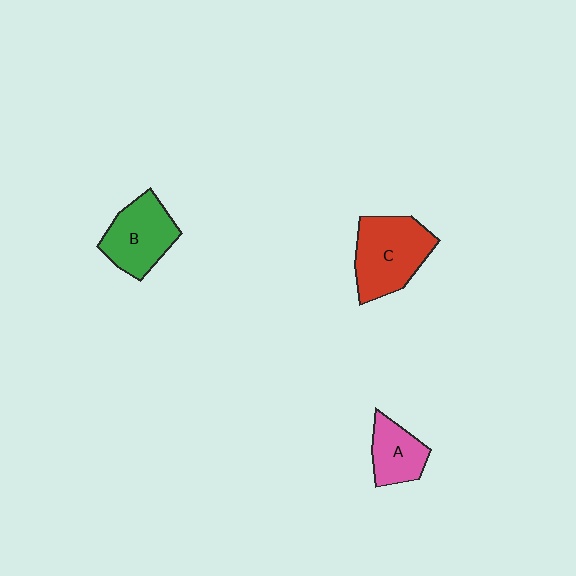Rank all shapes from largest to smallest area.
From largest to smallest: C (red), B (green), A (pink).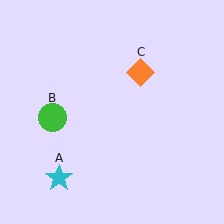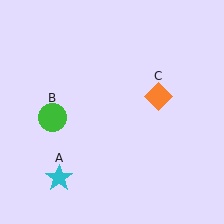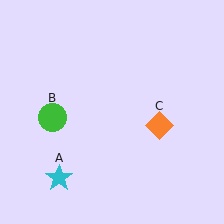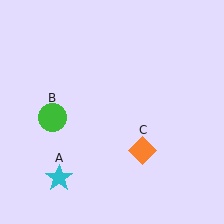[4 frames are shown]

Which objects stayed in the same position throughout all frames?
Cyan star (object A) and green circle (object B) remained stationary.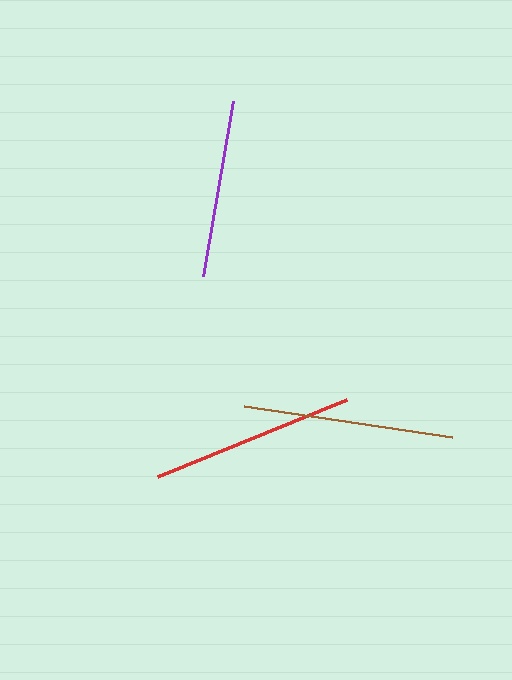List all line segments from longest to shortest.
From longest to shortest: brown, red, purple.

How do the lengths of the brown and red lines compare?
The brown and red lines are approximately the same length.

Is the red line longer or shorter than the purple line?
The red line is longer than the purple line.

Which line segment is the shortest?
The purple line is the shortest at approximately 177 pixels.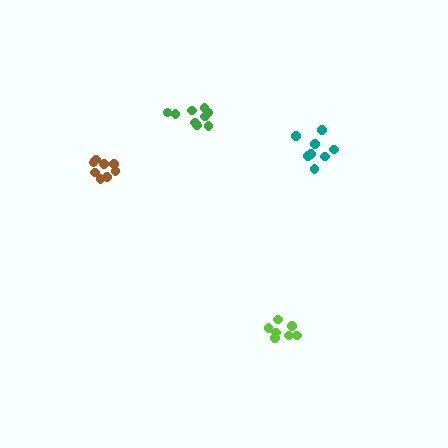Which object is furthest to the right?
The teal cluster is rightmost.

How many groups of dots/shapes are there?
There are 4 groups.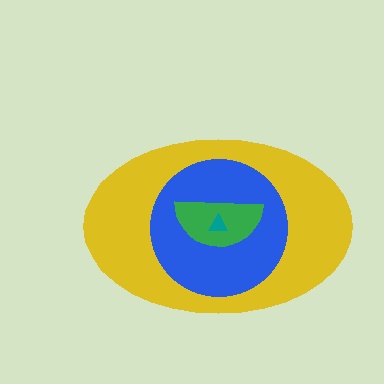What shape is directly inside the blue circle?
The green semicircle.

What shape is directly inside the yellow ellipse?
The blue circle.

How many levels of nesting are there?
4.